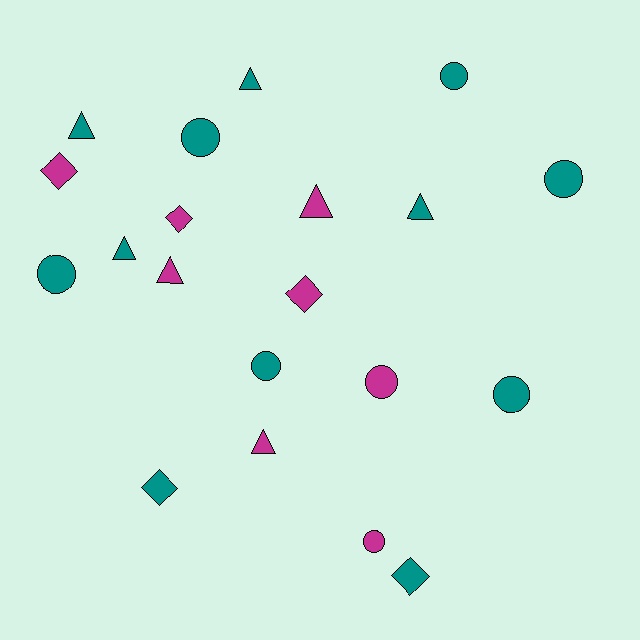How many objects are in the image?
There are 20 objects.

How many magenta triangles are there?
There are 3 magenta triangles.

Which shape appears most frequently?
Circle, with 8 objects.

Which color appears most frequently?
Teal, with 12 objects.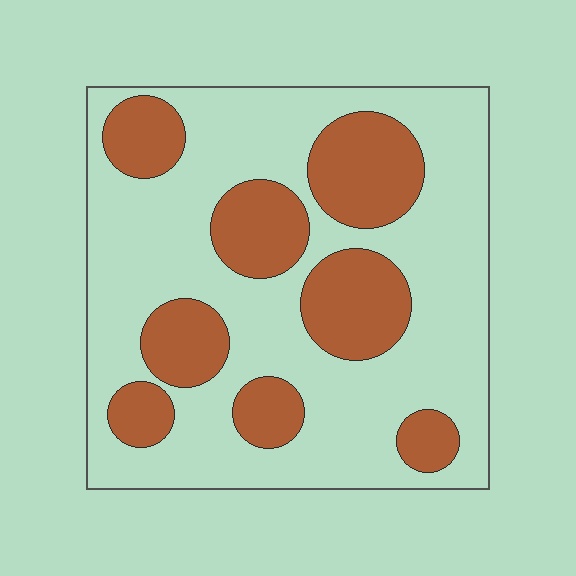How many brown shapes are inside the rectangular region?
8.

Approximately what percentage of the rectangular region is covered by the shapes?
Approximately 30%.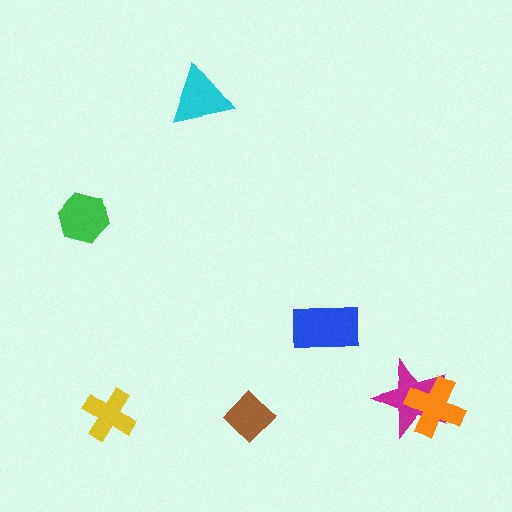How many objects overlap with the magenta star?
1 object overlaps with the magenta star.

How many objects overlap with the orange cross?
1 object overlaps with the orange cross.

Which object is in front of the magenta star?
The orange cross is in front of the magenta star.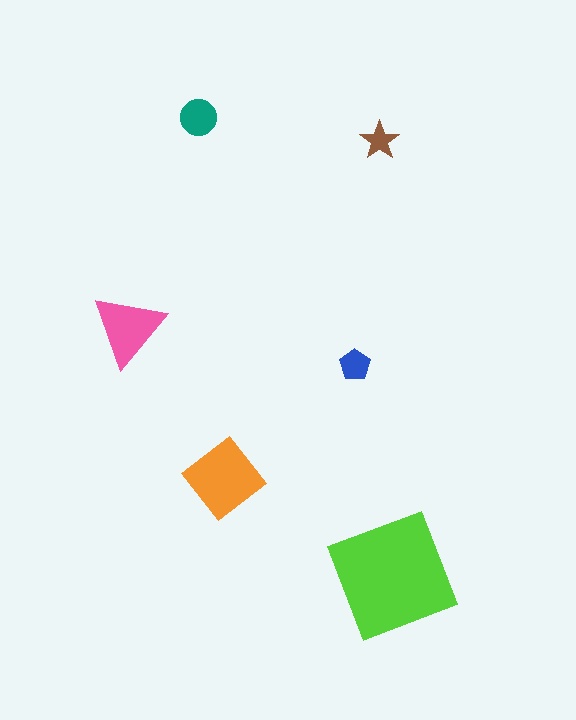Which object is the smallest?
The brown star.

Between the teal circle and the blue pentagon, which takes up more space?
The teal circle.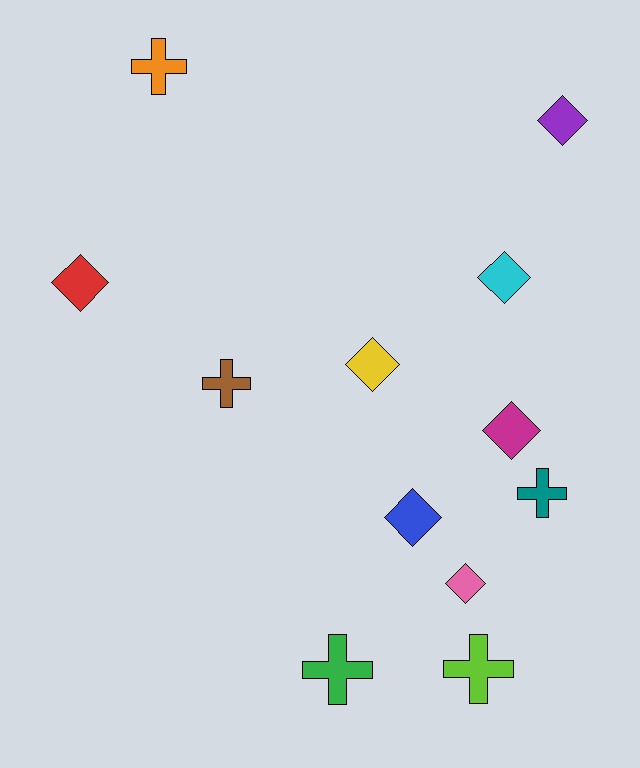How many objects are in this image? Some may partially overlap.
There are 12 objects.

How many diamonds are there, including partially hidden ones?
There are 7 diamonds.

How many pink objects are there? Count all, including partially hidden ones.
There is 1 pink object.